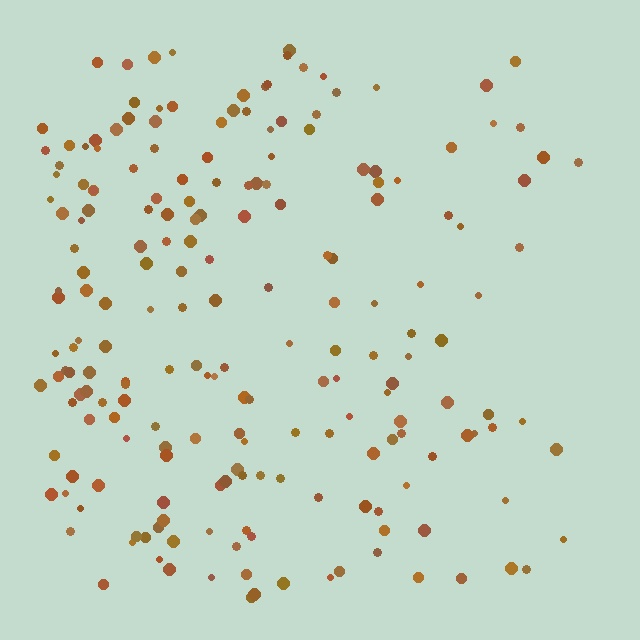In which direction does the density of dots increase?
From right to left, with the left side densest.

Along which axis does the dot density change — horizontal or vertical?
Horizontal.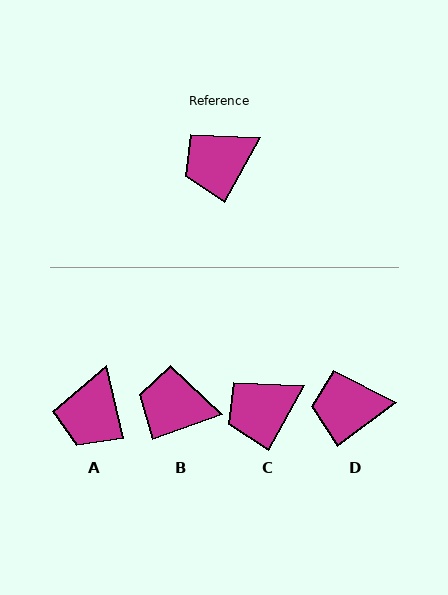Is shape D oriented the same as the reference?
No, it is off by about 25 degrees.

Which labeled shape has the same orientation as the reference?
C.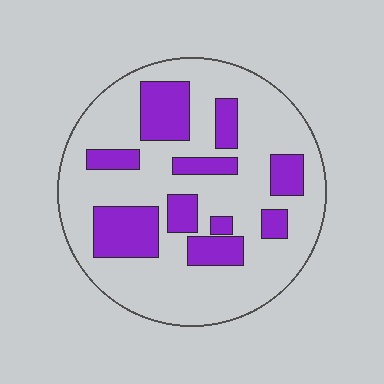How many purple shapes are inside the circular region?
10.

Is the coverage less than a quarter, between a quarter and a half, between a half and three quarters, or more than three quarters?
Between a quarter and a half.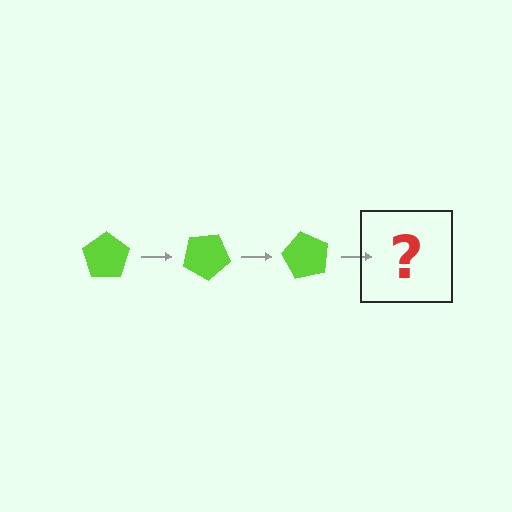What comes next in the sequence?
The next element should be a lime pentagon rotated 90 degrees.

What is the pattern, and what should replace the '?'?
The pattern is that the pentagon rotates 30 degrees each step. The '?' should be a lime pentagon rotated 90 degrees.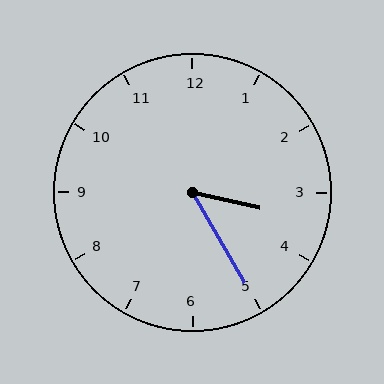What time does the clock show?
3:25.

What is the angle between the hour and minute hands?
Approximately 48 degrees.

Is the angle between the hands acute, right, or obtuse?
It is acute.